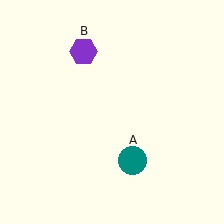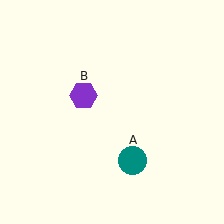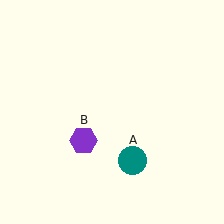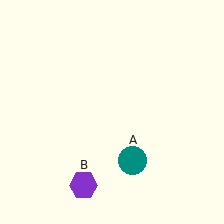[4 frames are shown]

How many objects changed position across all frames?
1 object changed position: purple hexagon (object B).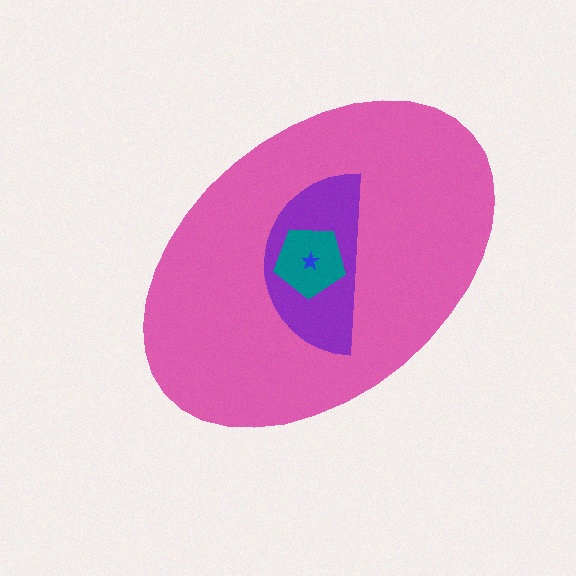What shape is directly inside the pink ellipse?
The purple semicircle.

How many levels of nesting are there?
4.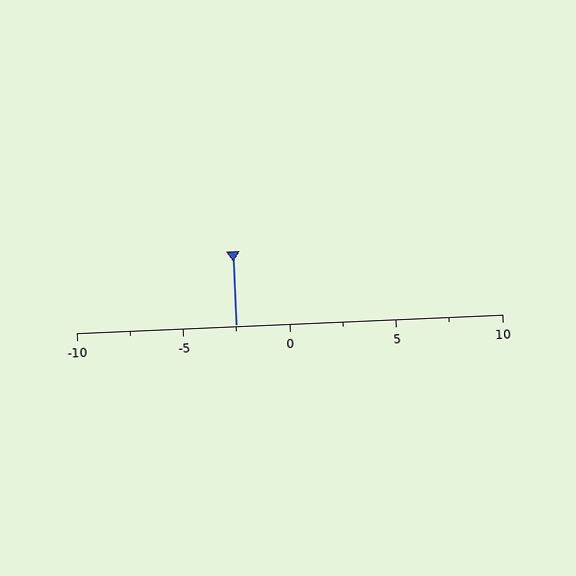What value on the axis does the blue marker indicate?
The marker indicates approximately -2.5.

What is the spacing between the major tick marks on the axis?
The major ticks are spaced 5 apart.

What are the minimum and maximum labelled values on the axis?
The axis runs from -10 to 10.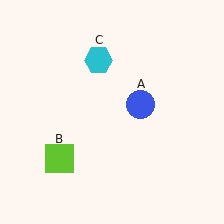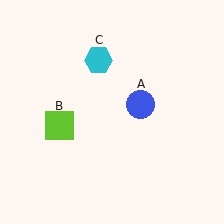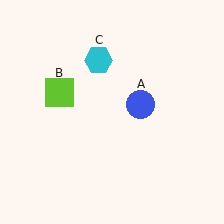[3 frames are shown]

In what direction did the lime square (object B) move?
The lime square (object B) moved up.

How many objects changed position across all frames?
1 object changed position: lime square (object B).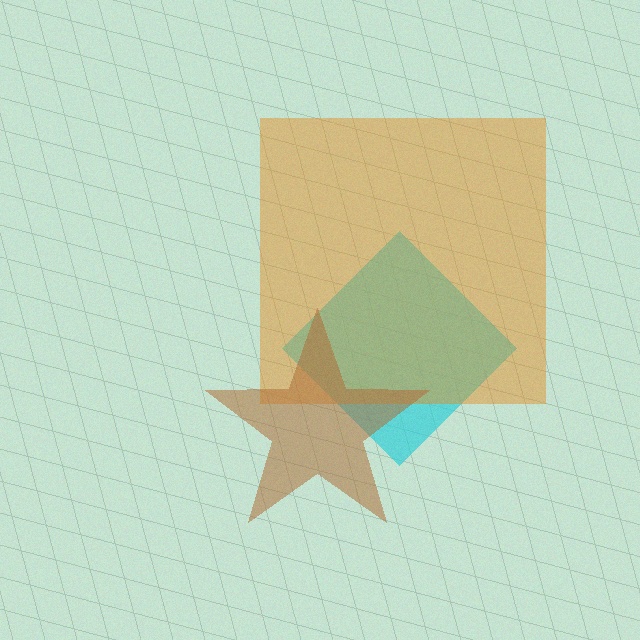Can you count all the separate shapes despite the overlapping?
Yes, there are 3 separate shapes.